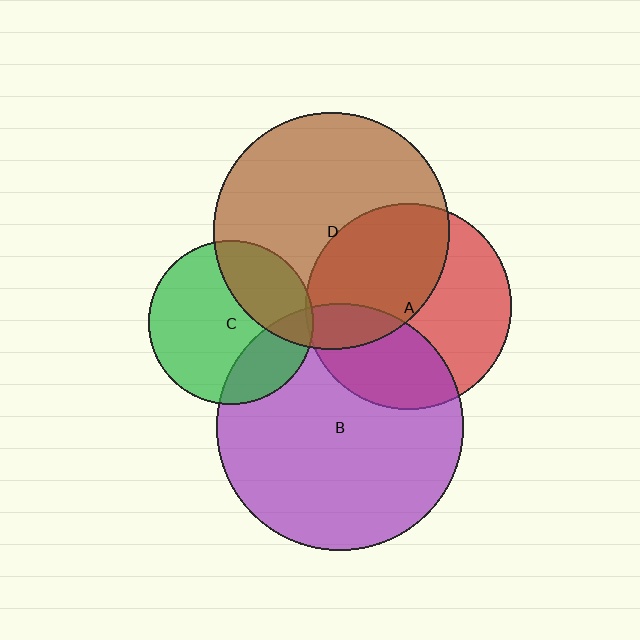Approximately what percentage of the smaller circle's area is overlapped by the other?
Approximately 35%.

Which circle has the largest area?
Circle B (purple).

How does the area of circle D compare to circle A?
Approximately 1.3 times.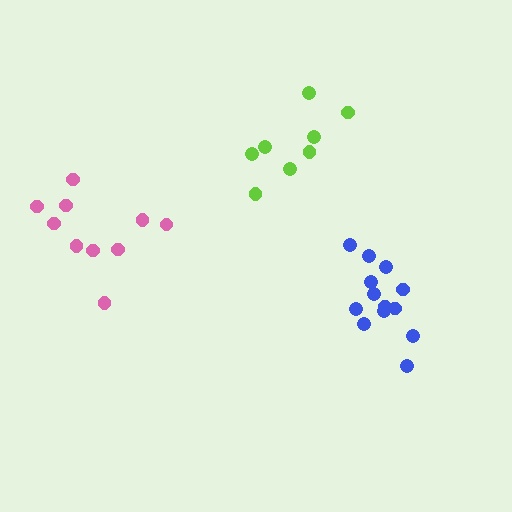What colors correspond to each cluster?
The clusters are colored: lime, blue, pink.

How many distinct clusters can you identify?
There are 3 distinct clusters.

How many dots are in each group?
Group 1: 8 dots, Group 2: 13 dots, Group 3: 10 dots (31 total).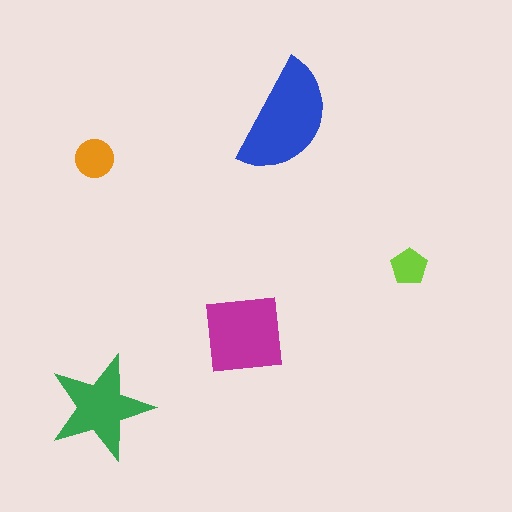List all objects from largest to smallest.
The blue semicircle, the magenta square, the green star, the orange circle, the lime pentagon.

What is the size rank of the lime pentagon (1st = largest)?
5th.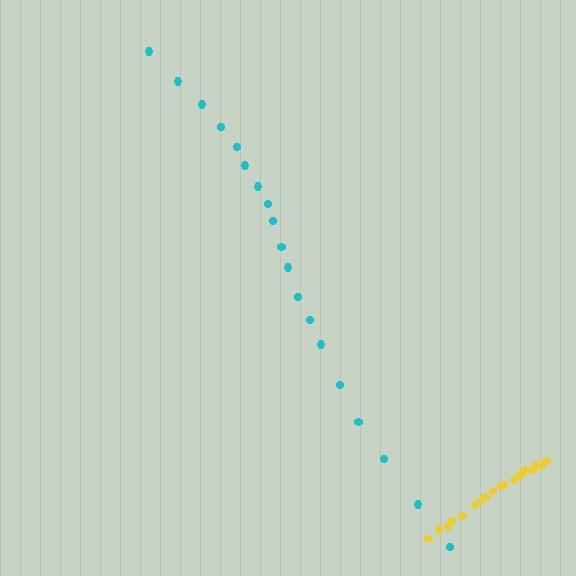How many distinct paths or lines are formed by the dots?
There are 2 distinct paths.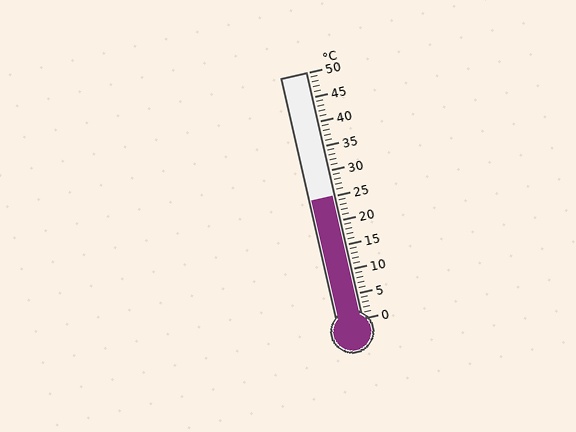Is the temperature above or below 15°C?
The temperature is above 15°C.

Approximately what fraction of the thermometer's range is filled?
The thermometer is filled to approximately 50% of its range.